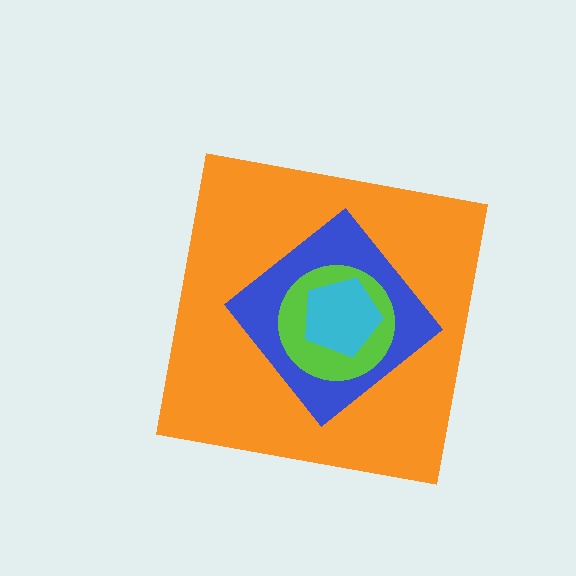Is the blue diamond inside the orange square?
Yes.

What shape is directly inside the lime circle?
The cyan pentagon.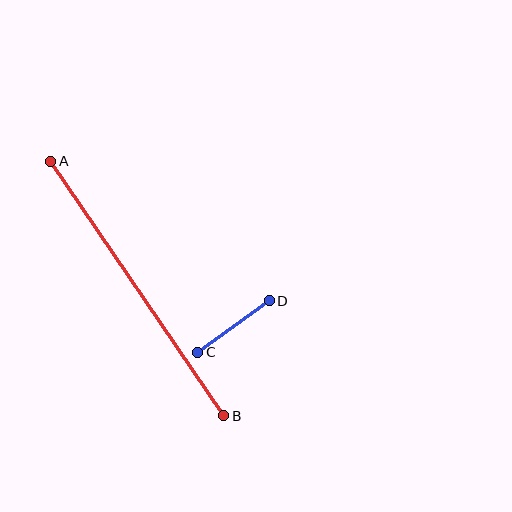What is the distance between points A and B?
The distance is approximately 308 pixels.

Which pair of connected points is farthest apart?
Points A and B are farthest apart.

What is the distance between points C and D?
The distance is approximately 88 pixels.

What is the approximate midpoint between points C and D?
The midpoint is at approximately (233, 327) pixels.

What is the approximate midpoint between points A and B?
The midpoint is at approximately (137, 289) pixels.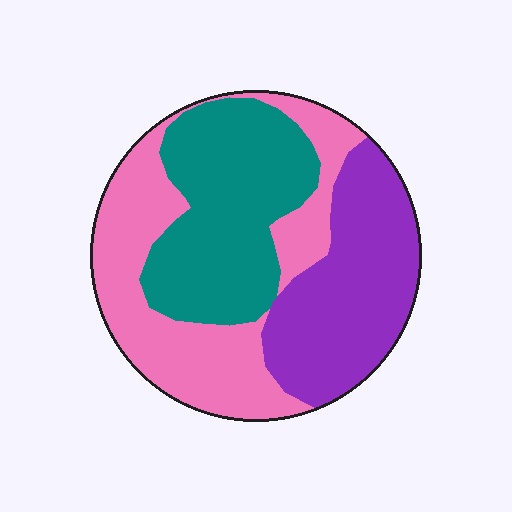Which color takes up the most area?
Pink, at roughly 40%.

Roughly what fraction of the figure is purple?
Purple covers 30% of the figure.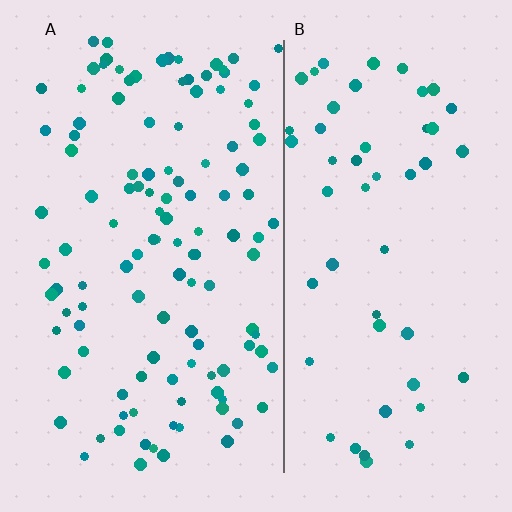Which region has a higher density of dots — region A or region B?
A (the left).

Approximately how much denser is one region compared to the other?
Approximately 2.2× — region A over region B.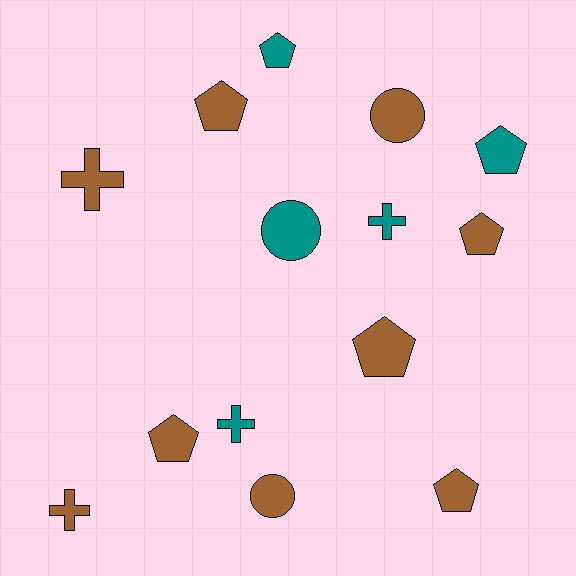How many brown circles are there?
There are 2 brown circles.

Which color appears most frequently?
Brown, with 9 objects.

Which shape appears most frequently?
Pentagon, with 7 objects.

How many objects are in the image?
There are 14 objects.